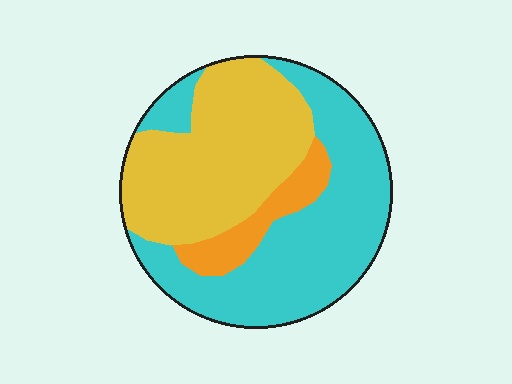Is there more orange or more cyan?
Cyan.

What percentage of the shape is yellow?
Yellow takes up about two fifths (2/5) of the shape.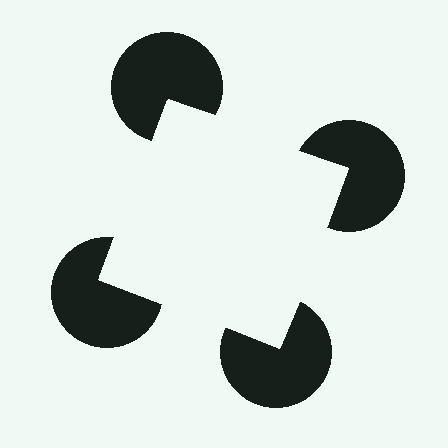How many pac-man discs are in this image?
There are 4 — one at each vertex of the illusory square.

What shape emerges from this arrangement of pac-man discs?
An illusory square — its edges are inferred from the aligned wedge cuts in the pac-man discs, not physically drawn.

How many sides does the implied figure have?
4 sides.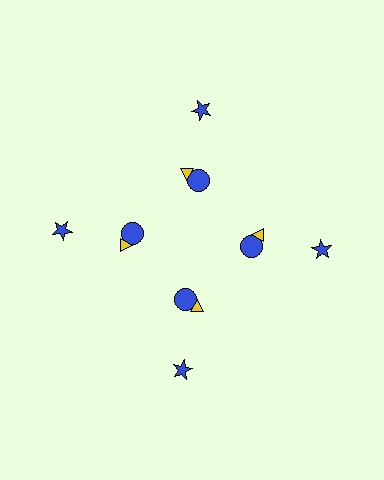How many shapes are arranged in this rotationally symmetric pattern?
There are 12 shapes, arranged in 4 groups of 3.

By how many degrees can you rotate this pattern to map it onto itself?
The pattern maps onto itself every 90 degrees of rotation.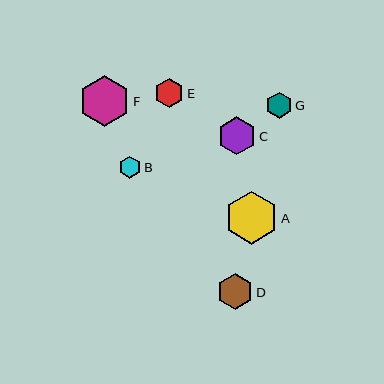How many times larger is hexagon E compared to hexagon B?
Hexagon E is approximately 1.3 times the size of hexagon B.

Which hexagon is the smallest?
Hexagon B is the smallest with a size of approximately 22 pixels.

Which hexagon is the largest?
Hexagon A is the largest with a size of approximately 53 pixels.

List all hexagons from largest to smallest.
From largest to smallest: A, F, C, D, E, G, B.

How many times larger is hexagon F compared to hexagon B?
Hexagon F is approximately 2.3 times the size of hexagon B.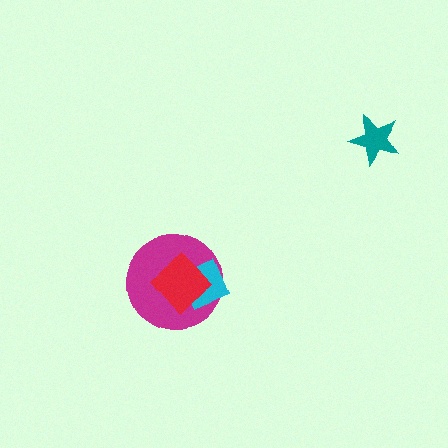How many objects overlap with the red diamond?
2 objects overlap with the red diamond.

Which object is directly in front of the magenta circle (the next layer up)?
The cyan diamond is directly in front of the magenta circle.